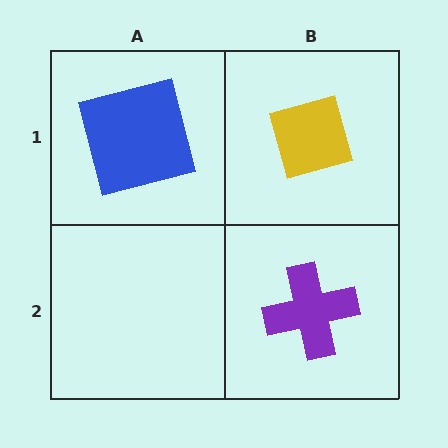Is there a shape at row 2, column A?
No, that cell is empty.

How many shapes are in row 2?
1 shape.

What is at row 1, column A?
A blue square.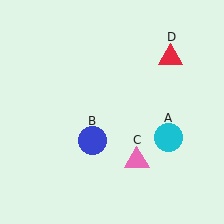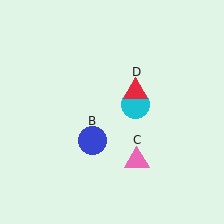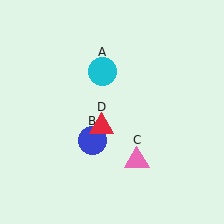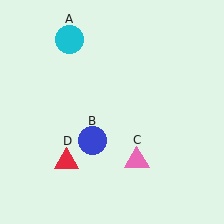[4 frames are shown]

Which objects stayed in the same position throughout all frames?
Blue circle (object B) and pink triangle (object C) remained stationary.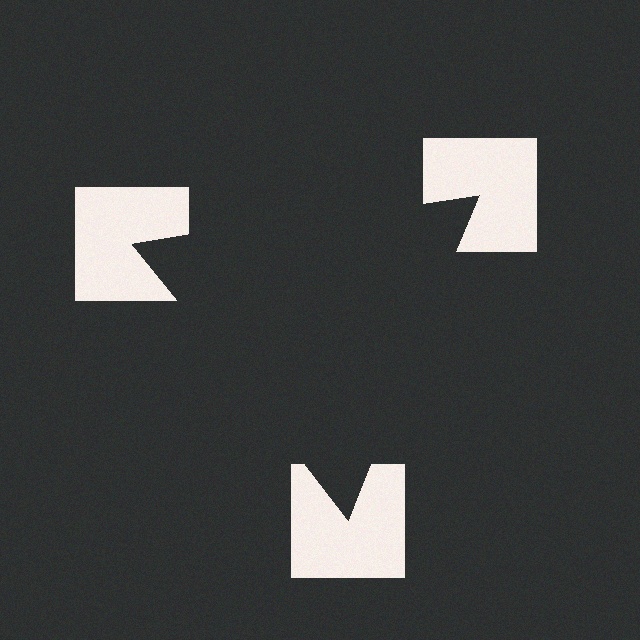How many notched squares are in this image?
There are 3 — one at each vertex of the illusory triangle.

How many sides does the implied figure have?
3 sides.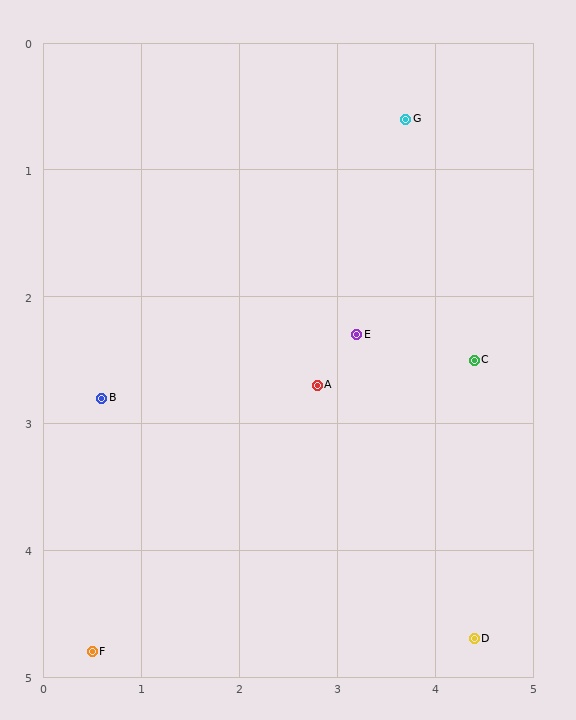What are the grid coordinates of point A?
Point A is at approximately (2.8, 2.7).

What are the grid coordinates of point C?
Point C is at approximately (4.4, 2.5).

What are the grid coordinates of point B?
Point B is at approximately (0.6, 2.8).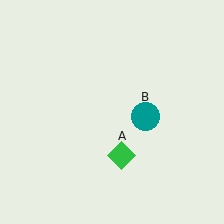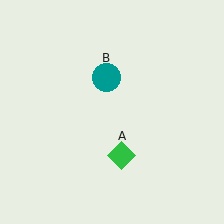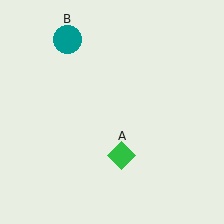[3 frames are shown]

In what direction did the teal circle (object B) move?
The teal circle (object B) moved up and to the left.